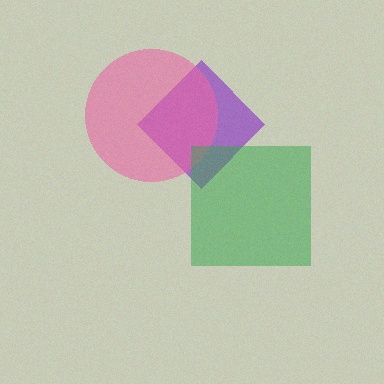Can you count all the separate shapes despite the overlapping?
Yes, there are 3 separate shapes.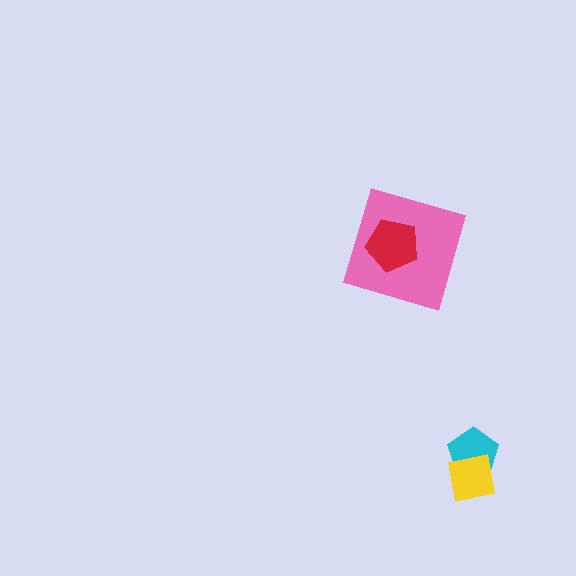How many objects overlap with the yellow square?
1 object overlaps with the yellow square.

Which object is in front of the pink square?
The red pentagon is in front of the pink square.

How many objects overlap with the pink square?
1 object overlaps with the pink square.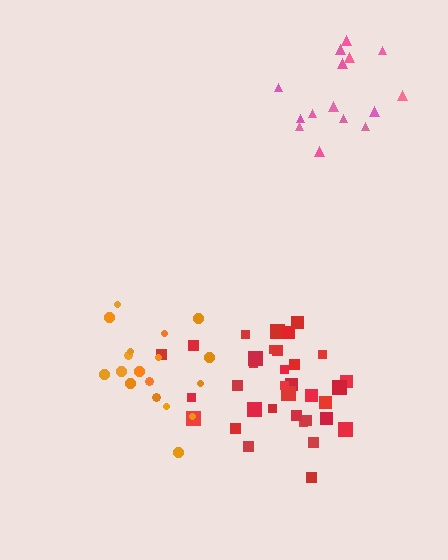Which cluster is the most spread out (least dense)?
Pink.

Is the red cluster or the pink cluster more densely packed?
Red.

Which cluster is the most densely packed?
Orange.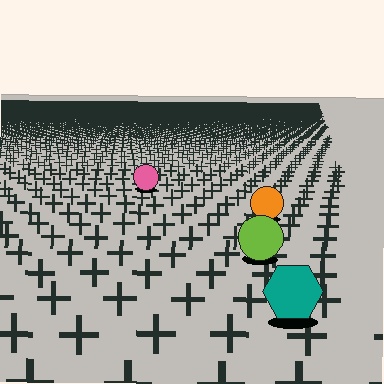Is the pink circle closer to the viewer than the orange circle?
No. The orange circle is closer — you can tell from the texture gradient: the ground texture is coarser near it.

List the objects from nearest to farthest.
From nearest to farthest: the teal hexagon, the lime circle, the orange circle, the pink circle.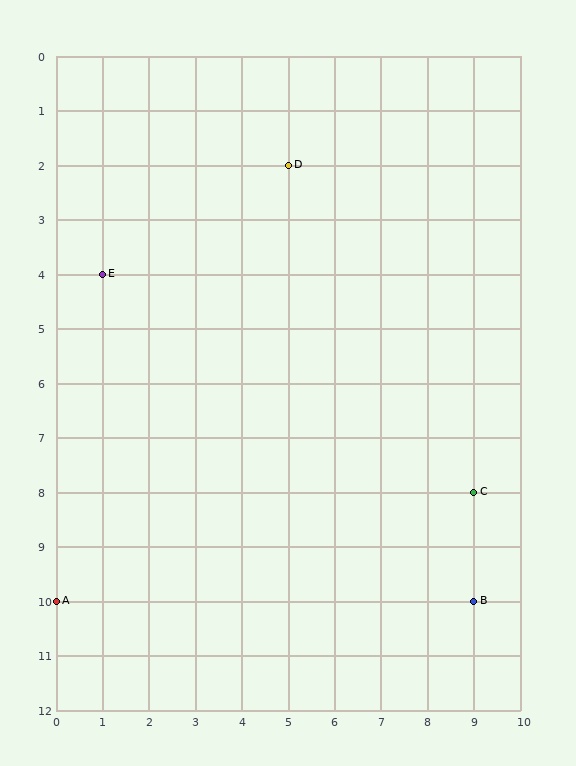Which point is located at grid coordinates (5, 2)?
Point D is at (5, 2).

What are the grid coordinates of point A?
Point A is at grid coordinates (0, 10).